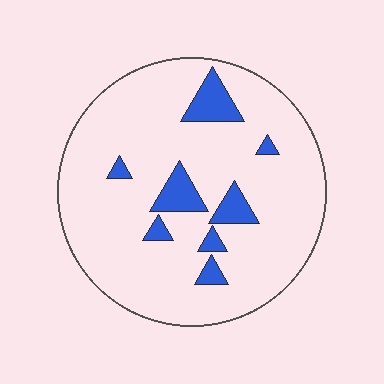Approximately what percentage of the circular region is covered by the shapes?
Approximately 10%.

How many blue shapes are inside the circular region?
8.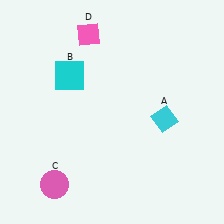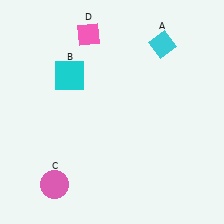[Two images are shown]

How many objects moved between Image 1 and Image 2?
1 object moved between the two images.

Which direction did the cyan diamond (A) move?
The cyan diamond (A) moved up.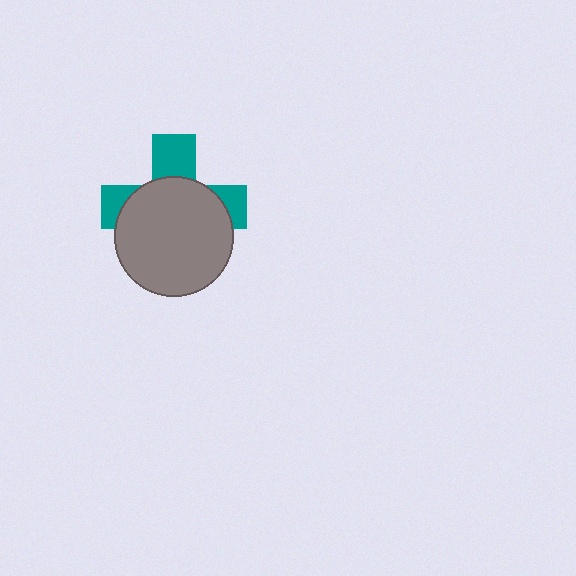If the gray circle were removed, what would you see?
You would see the complete teal cross.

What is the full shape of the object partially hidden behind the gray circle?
The partially hidden object is a teal cross.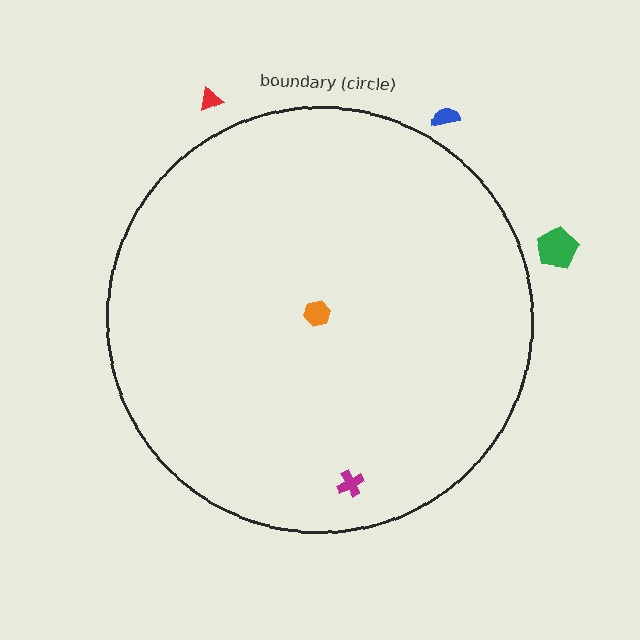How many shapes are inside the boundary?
2 inside, 3 outside.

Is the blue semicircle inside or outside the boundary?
Outside.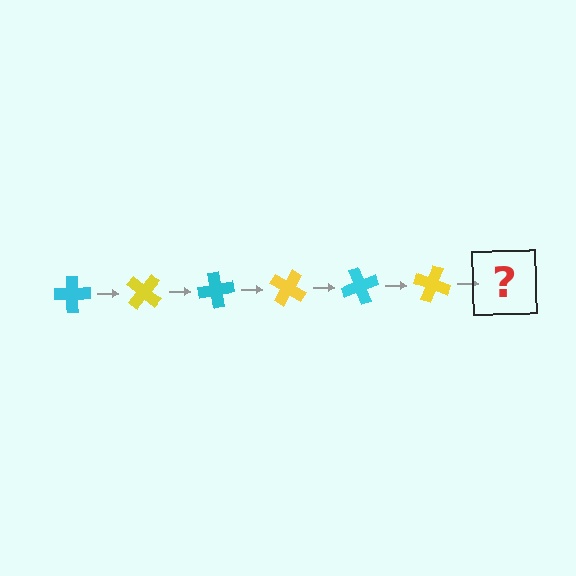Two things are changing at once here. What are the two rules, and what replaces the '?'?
The two rules are that it rotates 40 degrees each step and the color cycles through cyan and yellow. The '?' should be a cyan cross, rotated 240 degrees from the start.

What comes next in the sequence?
The next element should be a cyan cross, rotated 240 degrees from the start.